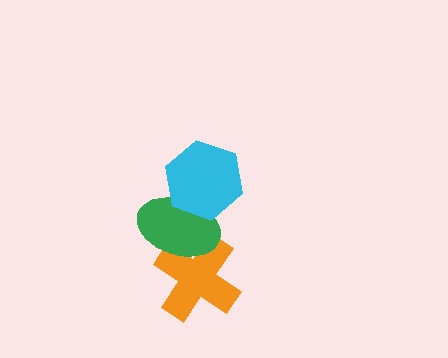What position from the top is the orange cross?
The orange cross is 3rd from the top.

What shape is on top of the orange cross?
The green ellipse is on top of the orange cross.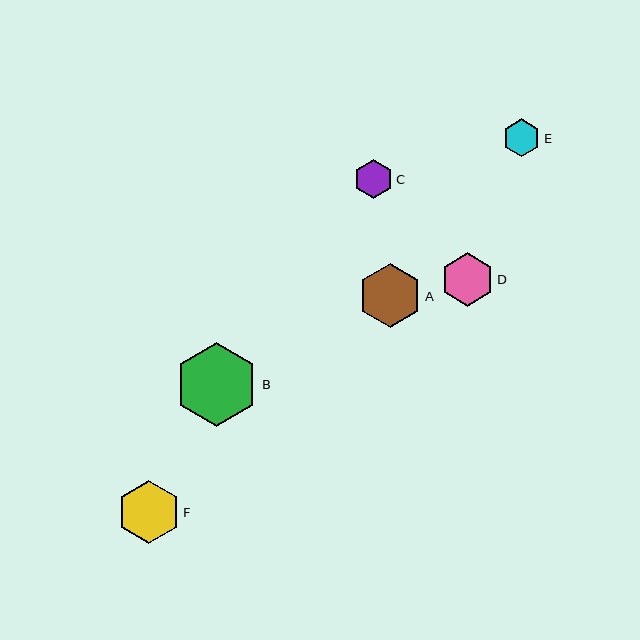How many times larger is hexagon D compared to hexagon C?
Hexagon D is approximately 1.4 times the size of hexagon C.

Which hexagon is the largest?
Hexagon B is the largest with a size of approximately 83 pixels.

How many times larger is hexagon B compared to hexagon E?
Hexagon B is approximately 2.2 times the size of hexagon E.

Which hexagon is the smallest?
Hexagon E is the smallest with a size of approximately 38 pixels.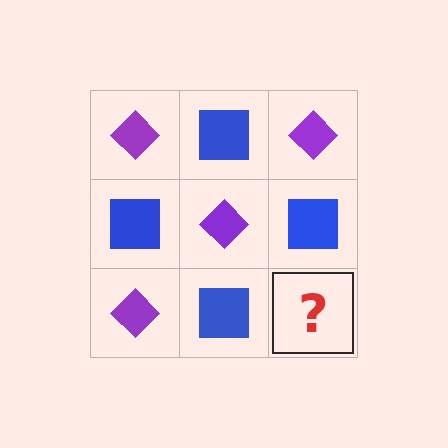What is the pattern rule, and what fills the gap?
The rule is that it alternates purple diamond and blue square in a checkerboard pattern. The gap should be filled with a purple diamond.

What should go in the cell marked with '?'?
The missing cell should contain a purple diamond.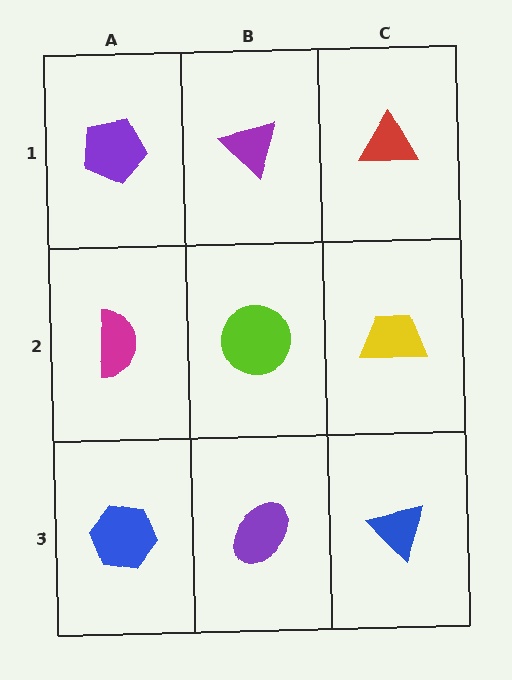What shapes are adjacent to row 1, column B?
A lime circle (row 2, column B), a purple pentagon (row 1, column A), a red triangle (row 1, column C).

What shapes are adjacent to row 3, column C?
A yellow trapezoid (row 2, column C), a purple ellipse (row 3, column B).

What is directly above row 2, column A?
A purple pentagon.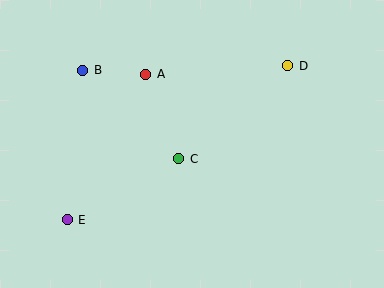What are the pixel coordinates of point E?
Point E is at (67, 220).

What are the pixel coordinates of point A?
Point A is at (146, 74).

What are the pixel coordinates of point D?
Point D is at (288, 66).